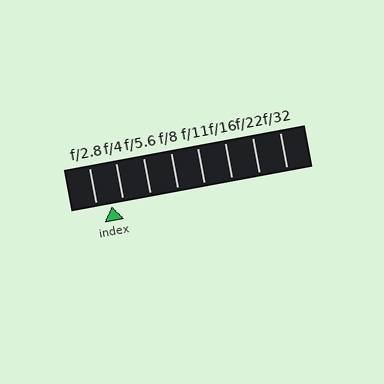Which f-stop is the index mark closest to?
The index mark is closest to f/4.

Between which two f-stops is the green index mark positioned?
The index mark is between f/2.8 and f/4.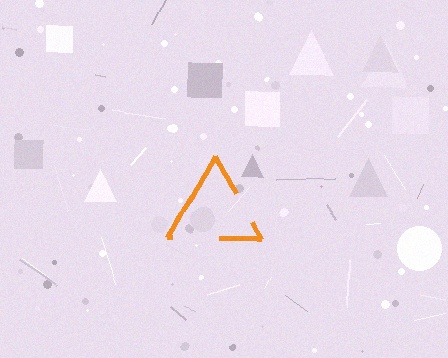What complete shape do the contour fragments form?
The contour fragments form a triangle.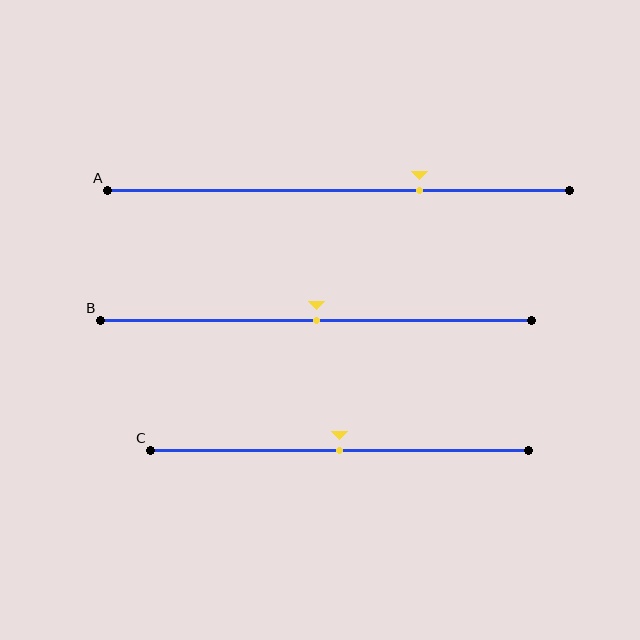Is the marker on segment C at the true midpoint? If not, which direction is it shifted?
Yes, the marker on segment C is at the true midpoint.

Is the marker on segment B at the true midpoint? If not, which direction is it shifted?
Yes, the marker on segment B is at the true midpoint.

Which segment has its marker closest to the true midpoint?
Segment B has its marker closest to the true midpoint.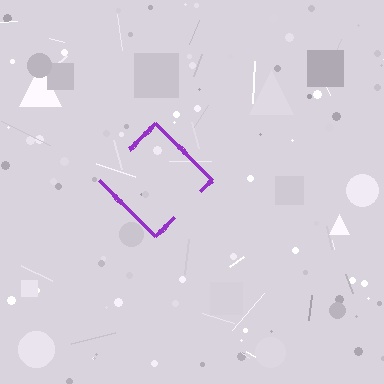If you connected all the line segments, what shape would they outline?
They would outline a diamond.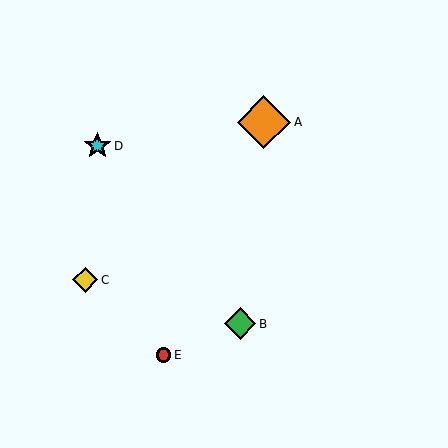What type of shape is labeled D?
Shape D is a cyan star.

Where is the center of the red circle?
The center of the red circle is at (164, 355).